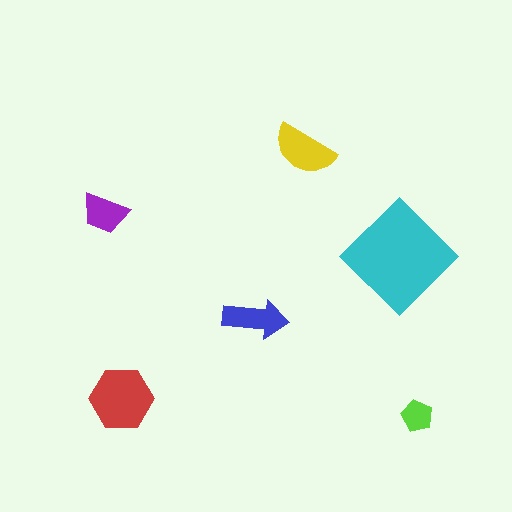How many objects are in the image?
There are 6 objects in the image.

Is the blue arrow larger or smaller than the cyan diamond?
Smaller.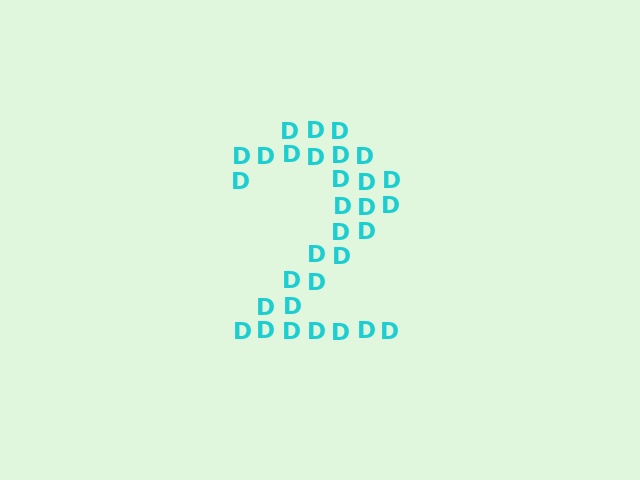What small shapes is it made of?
It is made of small letter D's.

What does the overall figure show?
The overall figure shows the digit 2.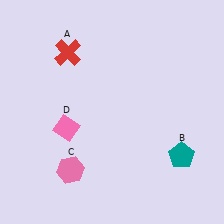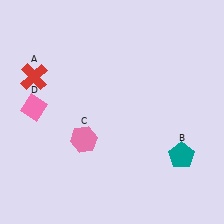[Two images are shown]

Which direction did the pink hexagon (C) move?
The pink hexagon (C) moved up.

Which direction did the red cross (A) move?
The red cross (A) moved left.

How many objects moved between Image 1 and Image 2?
3 objects moved between the two images.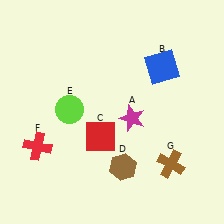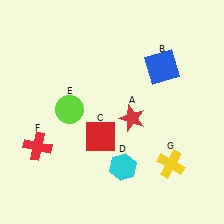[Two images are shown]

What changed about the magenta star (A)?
In Image 1, A is magenta. In Image 2, it changed to red.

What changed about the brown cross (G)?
In Image 1, G is brown. In Image 2, it changed to yellow.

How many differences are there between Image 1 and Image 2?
There are 3 differences between the two images.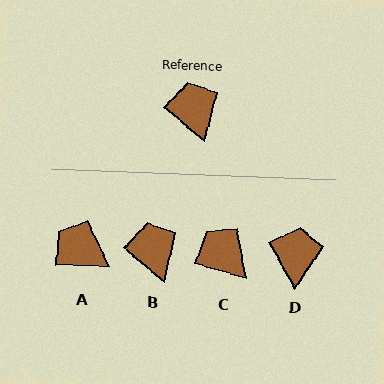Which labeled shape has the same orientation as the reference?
B.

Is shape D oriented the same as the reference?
No, it is off by about 20 degrees.